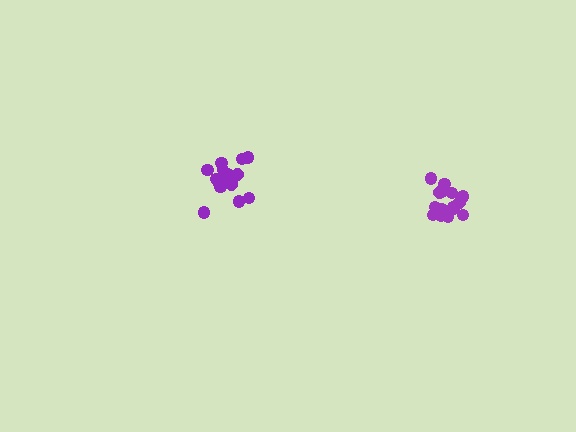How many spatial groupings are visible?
There are 2 spatial groupings.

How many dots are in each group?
Group 1: 15 dots, Group 2: 17 dots (32 total).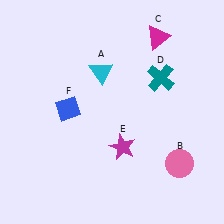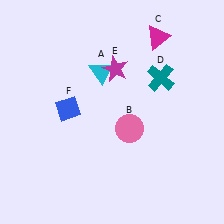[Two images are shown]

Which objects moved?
The objects that moved are: the pink circle (B), the magenta star (E).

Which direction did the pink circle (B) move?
The pink circle (B) moved left.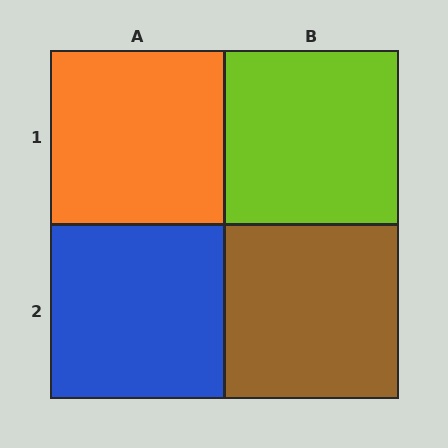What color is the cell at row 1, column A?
Orange.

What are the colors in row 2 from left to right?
Blue, brown.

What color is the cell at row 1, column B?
Lime.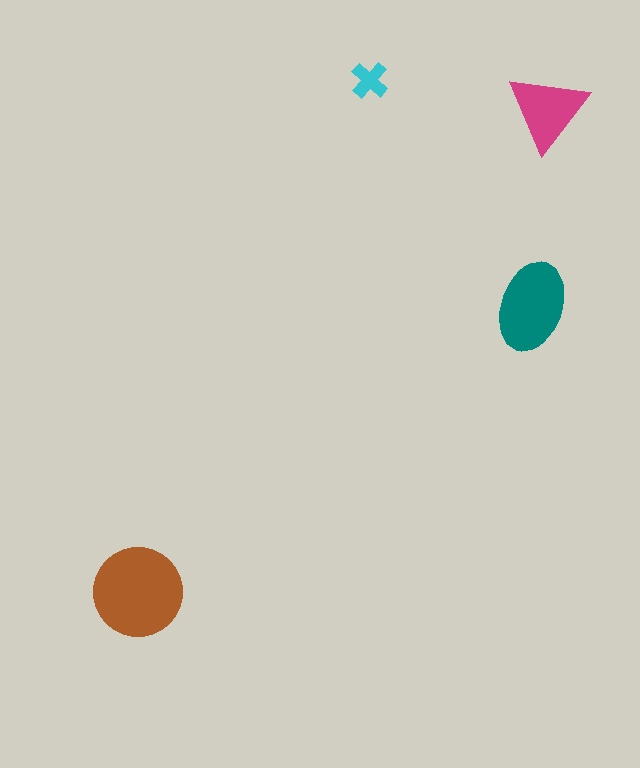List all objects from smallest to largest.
The cyan cross, the magenta triangle, the teal ellipse, the brown circle.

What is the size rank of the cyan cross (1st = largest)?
4th.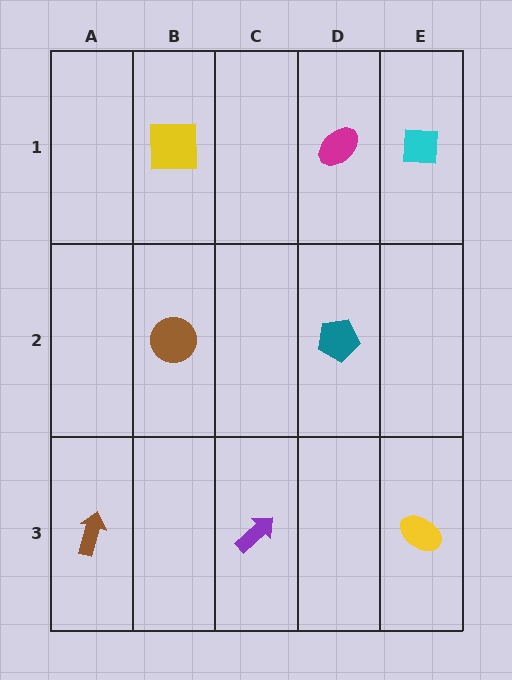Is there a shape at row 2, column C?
No, that cell is empty.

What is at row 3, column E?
A yellow ellipse.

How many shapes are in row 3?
3 shapes.